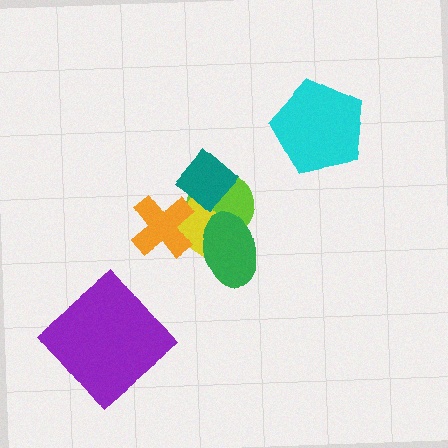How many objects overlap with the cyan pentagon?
0 objects overlap with the cyan pentagon.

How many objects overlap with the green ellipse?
2 objects overlap with the green ellipse.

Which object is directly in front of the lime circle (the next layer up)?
The yellow diamond is directly in front of the lime circle.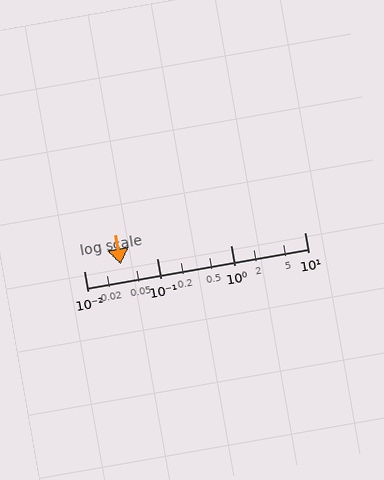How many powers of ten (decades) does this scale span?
The scale spans 3 decades, from 0.01 to 10.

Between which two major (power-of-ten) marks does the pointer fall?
The pointer is between 0.01 and 0.1.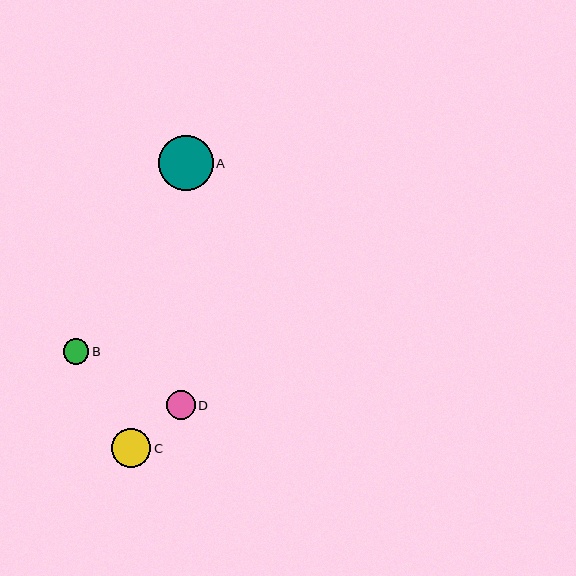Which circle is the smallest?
Circle B is the smallest with a size of approximately 25 pixels.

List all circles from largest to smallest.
From largest to smallest: A, C, D, B.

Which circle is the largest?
Circle A is the largest with a size of approximately 55 pixels.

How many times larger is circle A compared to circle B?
Circle A is approximately 2.2 times the size of circle B.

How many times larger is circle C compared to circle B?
Circle C is approximately 1.5 times the size of circle B.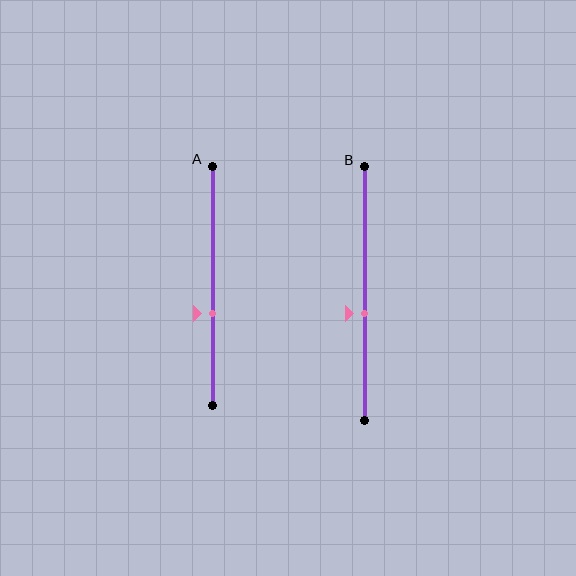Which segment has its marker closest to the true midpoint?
Segment B has its marker closest to the true midpoint.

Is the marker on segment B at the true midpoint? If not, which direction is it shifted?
No, the marker on segment B is shifted downward by about 8% of the segment length.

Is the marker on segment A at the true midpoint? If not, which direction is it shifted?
No, the marker on segment A is shifted downward by about 12% of the segment length.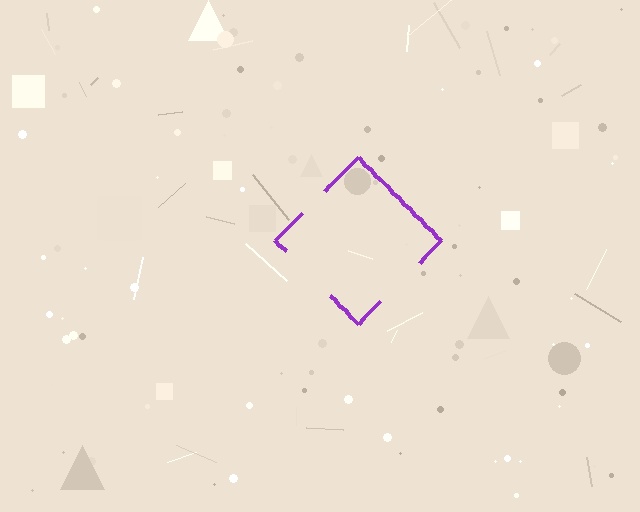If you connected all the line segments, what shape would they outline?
They would outline a diamond.